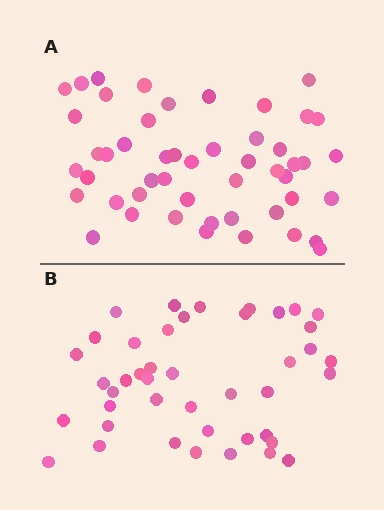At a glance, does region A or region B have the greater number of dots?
Region A (the top region) has more dots.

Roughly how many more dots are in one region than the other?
Region A has roughly 8 or so more dots than region B.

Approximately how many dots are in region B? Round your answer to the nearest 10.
About 40 dots. (The exact count is 43, which rounds to 40.)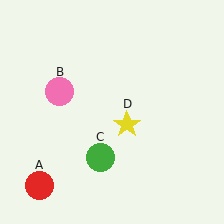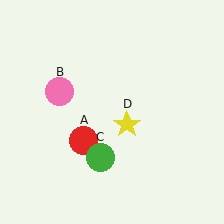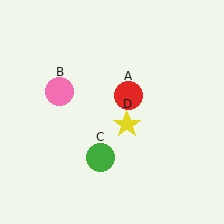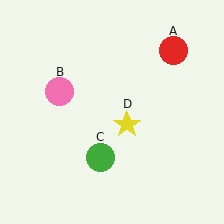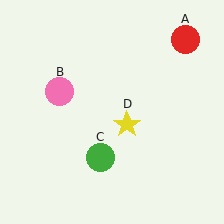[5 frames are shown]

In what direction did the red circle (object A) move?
The red circle (object A) moved up and to the right.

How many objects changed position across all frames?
1 object changed position: red circle (object A).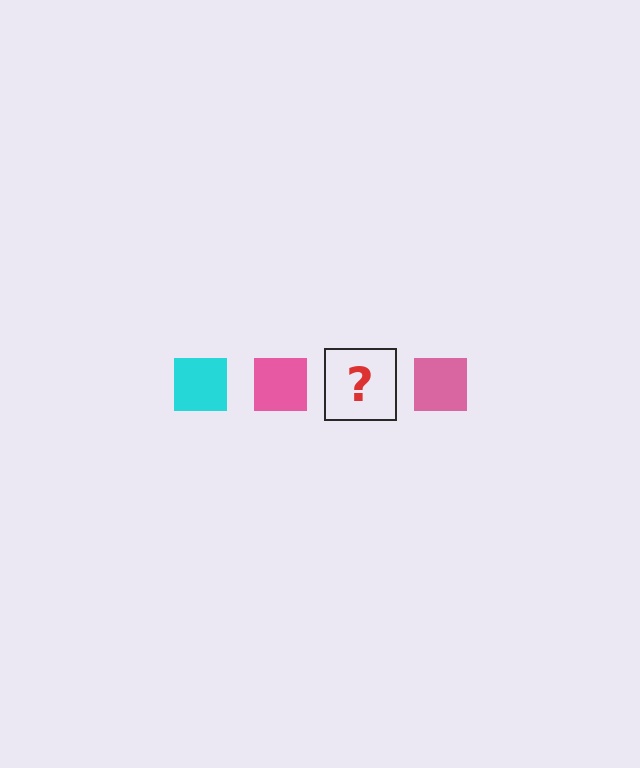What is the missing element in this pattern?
The missing element is a cyan square.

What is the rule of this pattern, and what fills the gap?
The rule is that the pattern cycles through cyan, pink squares. The gap should be filled with a cyan square.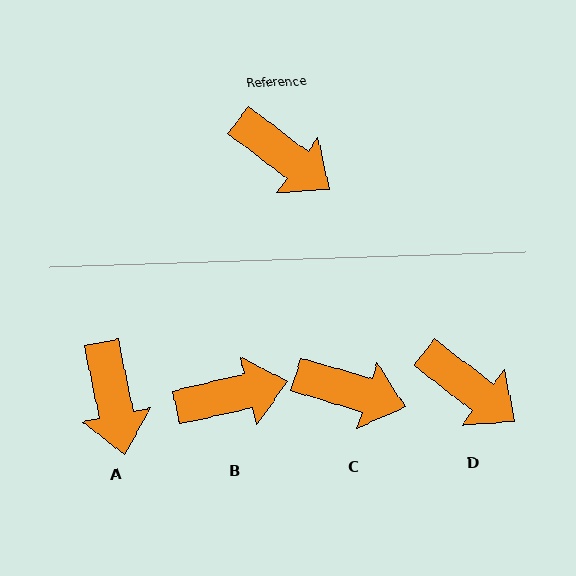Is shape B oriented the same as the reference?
No, it is off by about 50 degrees.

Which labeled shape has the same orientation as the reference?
D.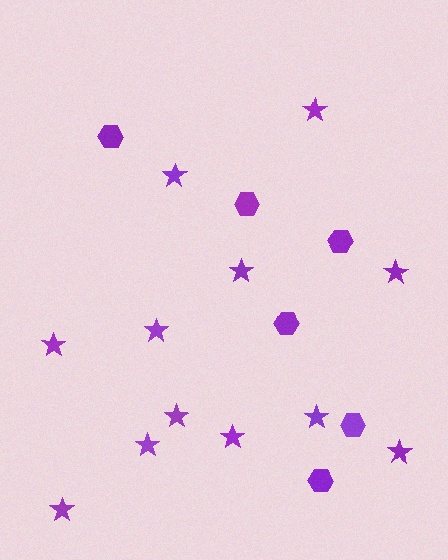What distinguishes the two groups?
There are 2 groups: one group of hexagons (6) and one group of stars (12).